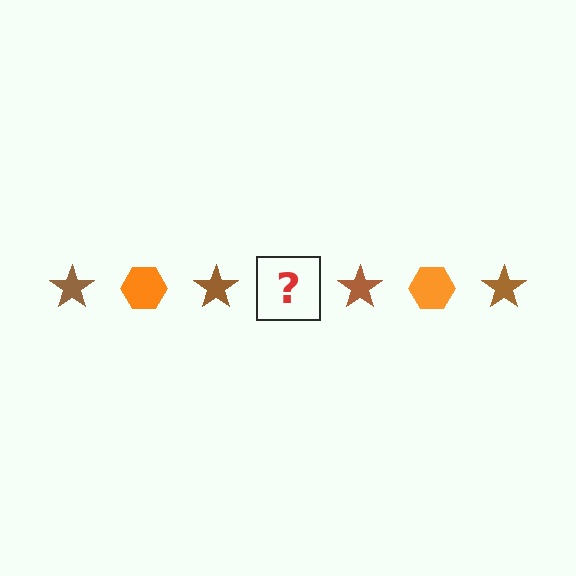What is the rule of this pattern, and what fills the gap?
The rule is that the pattern alternates between brown star and orange hexagon. The gap should be filled with an orange hexagon.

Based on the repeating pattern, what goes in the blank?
The blank should be an orange hexagon.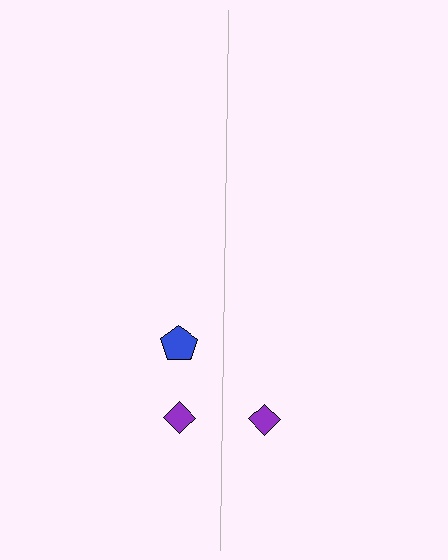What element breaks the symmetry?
A blue pentagon is missing from the right side.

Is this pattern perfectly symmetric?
No, the pattern is not perfectly symmetric. A blue pentagon is missing from the right side.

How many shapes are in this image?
There are 3 shapes in this image.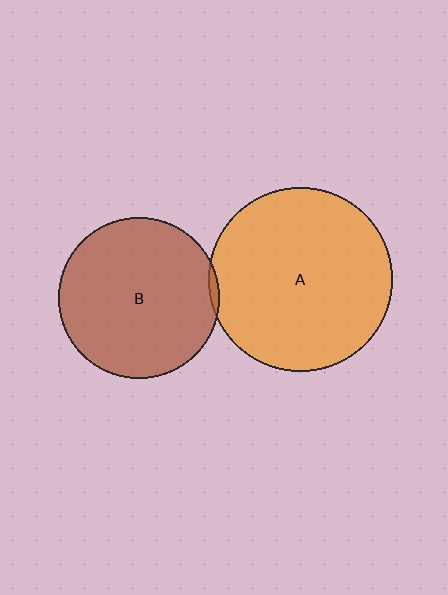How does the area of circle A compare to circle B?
Approximately 1.3 times.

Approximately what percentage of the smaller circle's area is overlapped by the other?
Approximately 5%.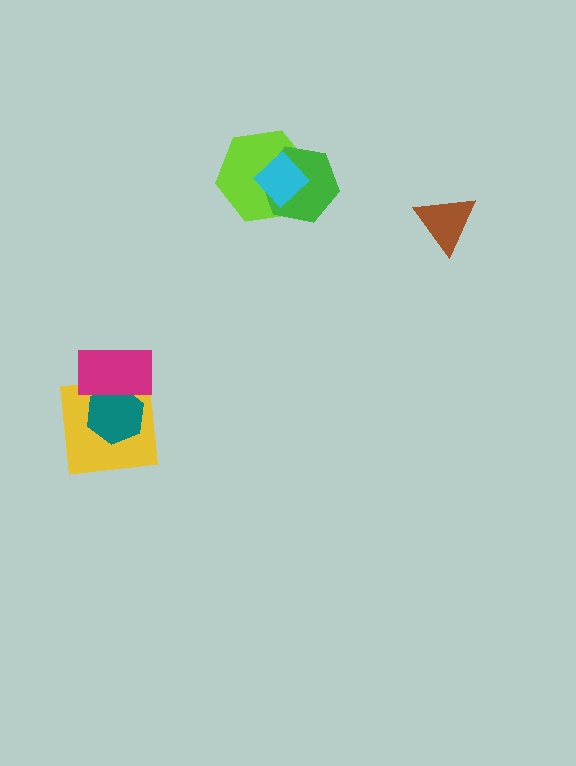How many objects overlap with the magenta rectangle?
2 objects overlap with the magenta rectangle.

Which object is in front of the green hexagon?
The cyan diamond is in front of the green hexagon.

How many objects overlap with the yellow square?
2 objects overlap with the yellow square.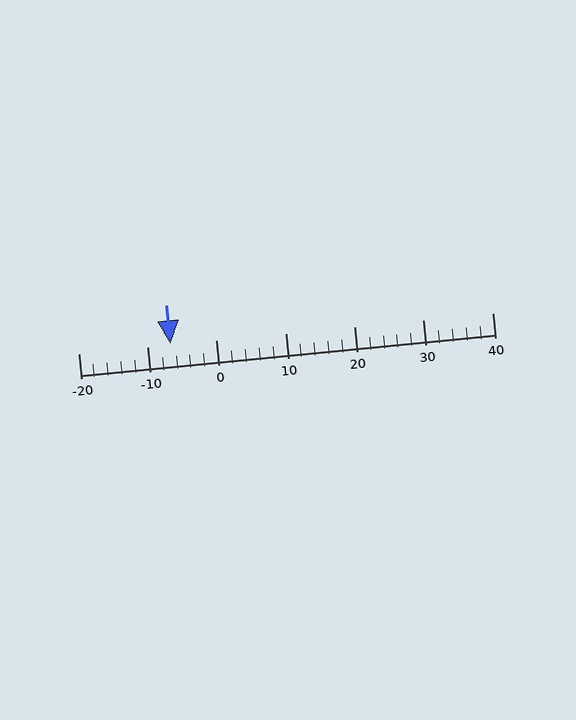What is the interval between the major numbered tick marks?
The major tick marks are spaced 10 units apart.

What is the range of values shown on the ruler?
The ruler shows values from -20 to 40.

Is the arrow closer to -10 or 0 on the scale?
The arrow is closer to -10.